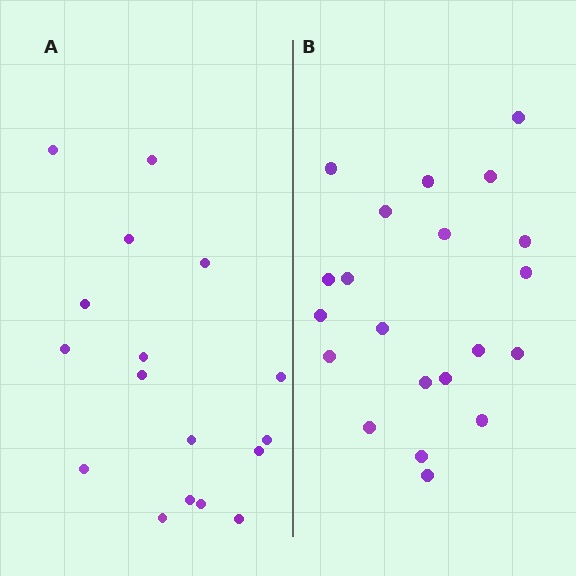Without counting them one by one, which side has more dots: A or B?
Region B (the right region) has more dots.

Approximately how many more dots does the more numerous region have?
Region B has about 4 more dots than region A.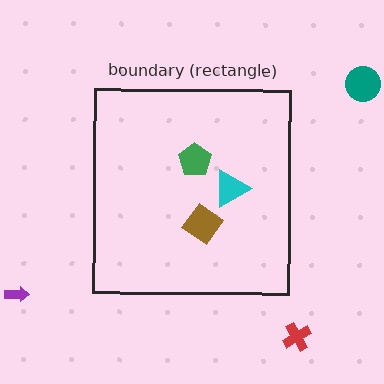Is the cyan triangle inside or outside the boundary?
Inside.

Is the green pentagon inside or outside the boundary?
Inside.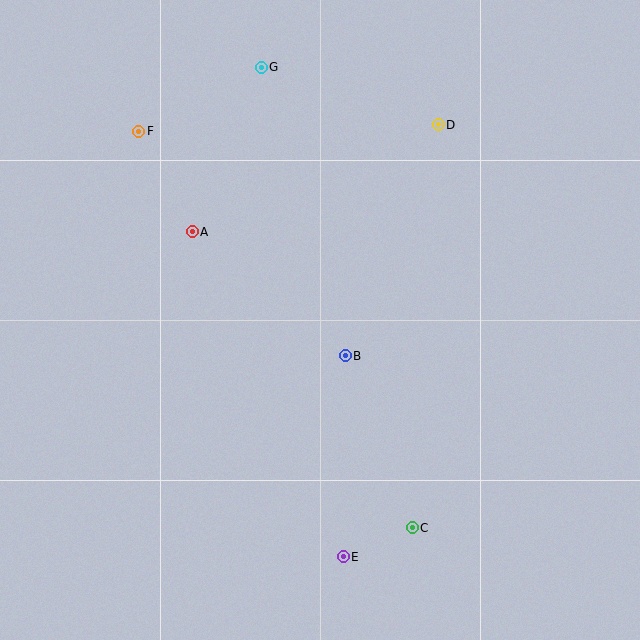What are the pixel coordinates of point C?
Point C is at (412, 528).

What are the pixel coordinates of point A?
Point A is at (192, 232).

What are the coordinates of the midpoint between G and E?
The midpoint between G and E is at (302, 312).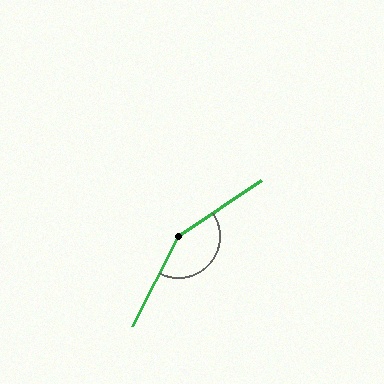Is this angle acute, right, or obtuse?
It is obtuse.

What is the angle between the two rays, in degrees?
Approximately 151 degrees.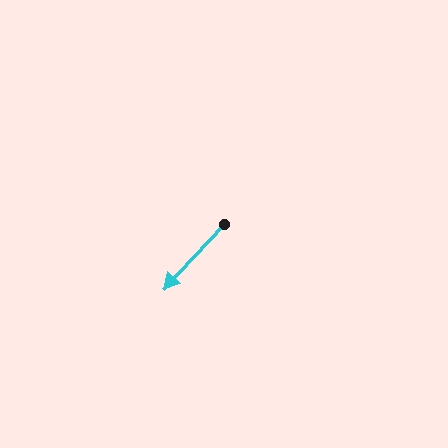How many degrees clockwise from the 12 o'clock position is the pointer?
Approximately 223 degrees.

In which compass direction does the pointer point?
Southwest.